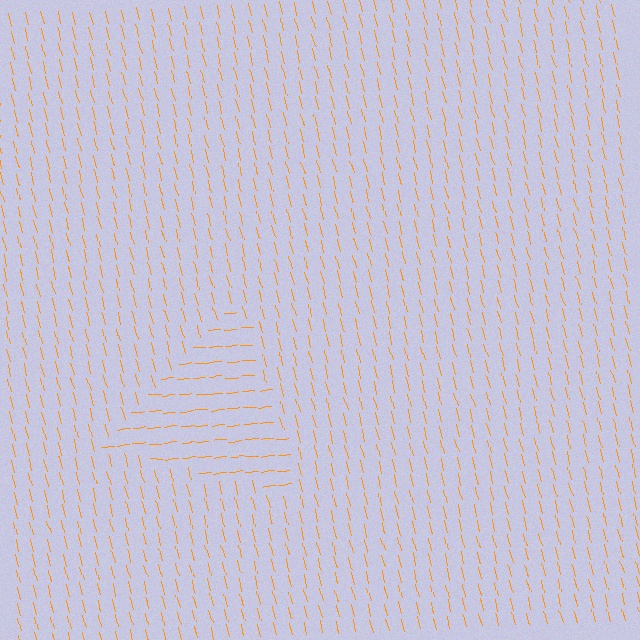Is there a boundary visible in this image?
Yes, there is a texture boundary formed by a change in line orientation.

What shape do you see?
I see a triangle.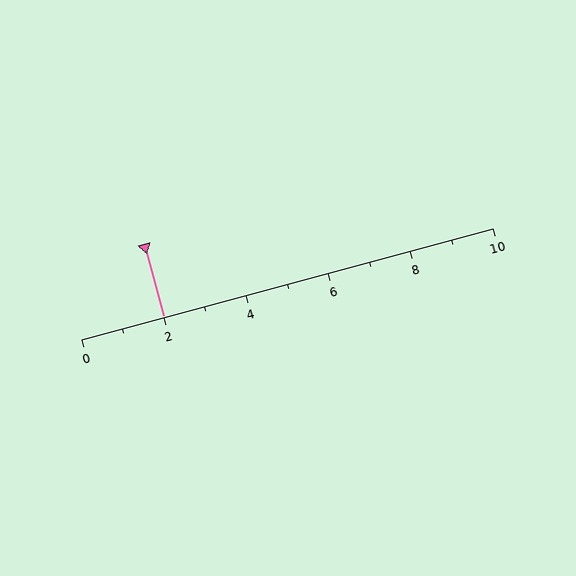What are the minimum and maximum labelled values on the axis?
The axis runs from 0 to 10.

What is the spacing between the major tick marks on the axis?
The major ticks are spaced 2 apart.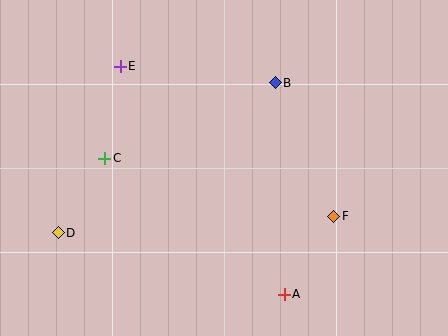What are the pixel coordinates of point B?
Point B is at (275, 83).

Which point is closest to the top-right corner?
Point B is closest to the top-right corner.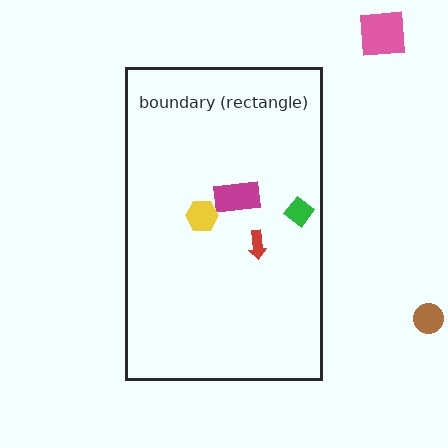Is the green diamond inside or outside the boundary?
Inside.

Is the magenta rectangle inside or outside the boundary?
Inside.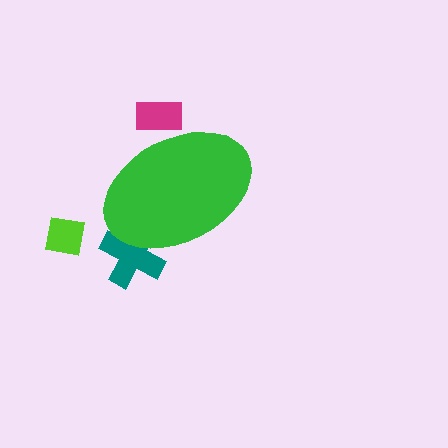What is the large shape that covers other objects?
A green ellipse.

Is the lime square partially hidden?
No, the lime square is fully visible.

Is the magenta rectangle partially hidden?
Yes, the magenta rectangle is partially hidden behind the green ellipse.